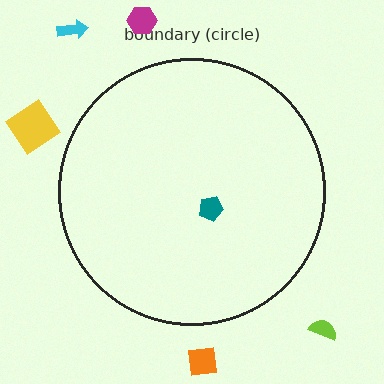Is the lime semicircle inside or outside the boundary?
Outside.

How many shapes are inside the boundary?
1 inside, 5 outside.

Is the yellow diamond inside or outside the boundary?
Outside.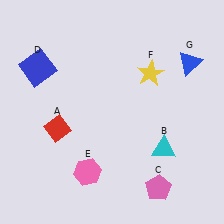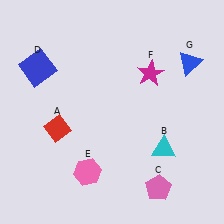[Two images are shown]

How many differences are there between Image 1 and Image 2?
There is 1 difference between the two images.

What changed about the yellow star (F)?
In Image 1, F is yellow. In Image 2, it changed to magenta.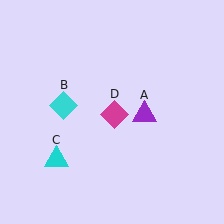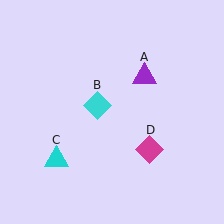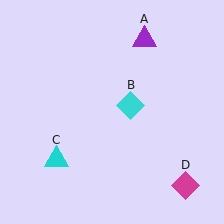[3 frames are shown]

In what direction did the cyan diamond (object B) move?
The cyan diamond (object B) moved right.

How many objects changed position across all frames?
3 objects changed position: purple triangle (object A), cyan diamond (object B), magenta diamond (object D).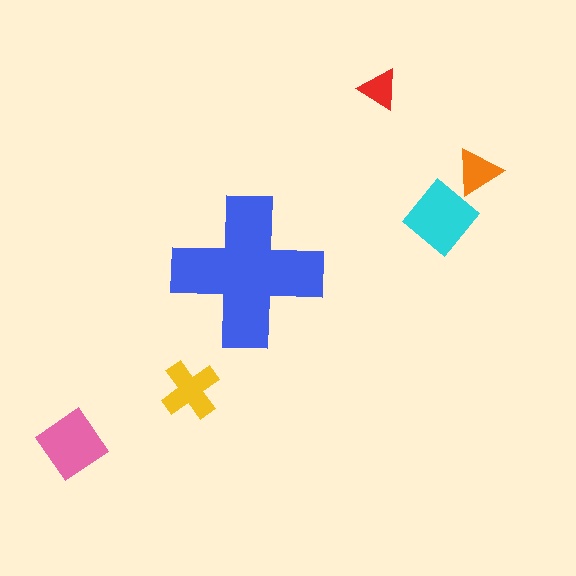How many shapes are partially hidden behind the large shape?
0 shapes are partially hidden.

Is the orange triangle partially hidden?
No, the orange triangle is fully visible.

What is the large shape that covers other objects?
A blue cross.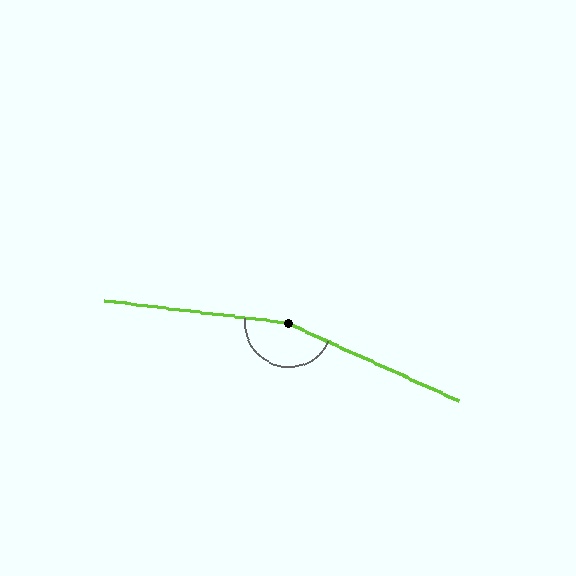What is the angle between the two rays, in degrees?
Approximately 162 degrees.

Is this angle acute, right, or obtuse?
It is obtuse.